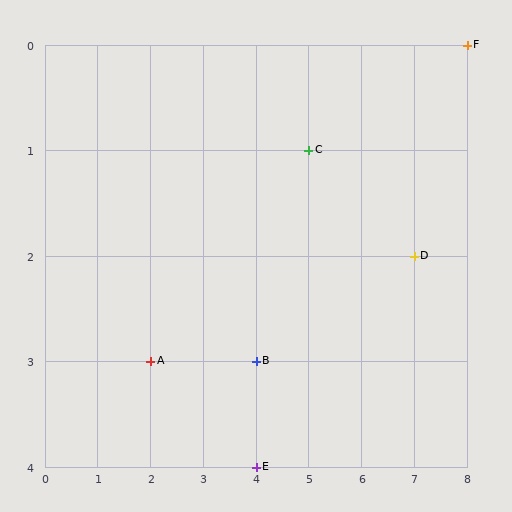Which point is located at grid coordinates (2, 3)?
Point A is at (2, 3).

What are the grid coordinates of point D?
Point D is at grid coordinates (7, 2).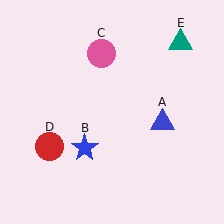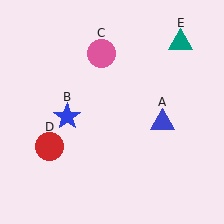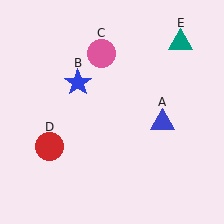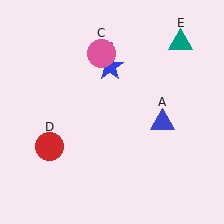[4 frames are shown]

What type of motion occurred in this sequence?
The blue star (object B) rotated clockwise around the center of the scene.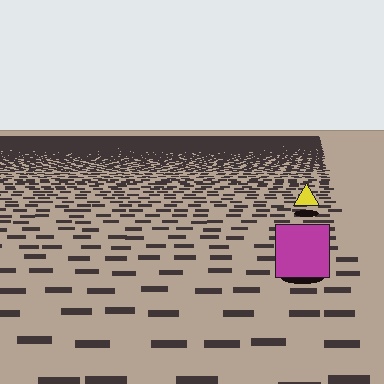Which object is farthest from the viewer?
The yellow triangle is farthest from the viewer. It appears smaller and the ground texture around it is denser.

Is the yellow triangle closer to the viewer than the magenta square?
No. The magenta square is closer — you can tell from the texture gradient: the ground texture is coarser near it.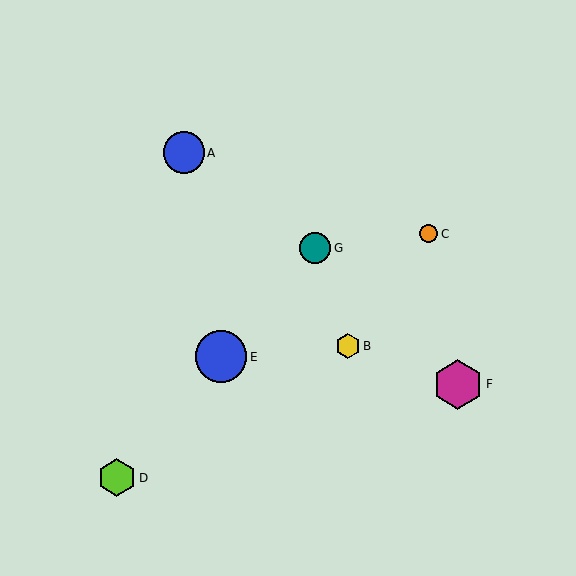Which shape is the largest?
The blue circle (labeled E) is the largest.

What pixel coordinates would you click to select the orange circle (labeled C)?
Click at (429, 234) to select the orange circle C.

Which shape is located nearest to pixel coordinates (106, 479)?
The lime hexagon (labeled D) at (117, 478) is nearest to that location.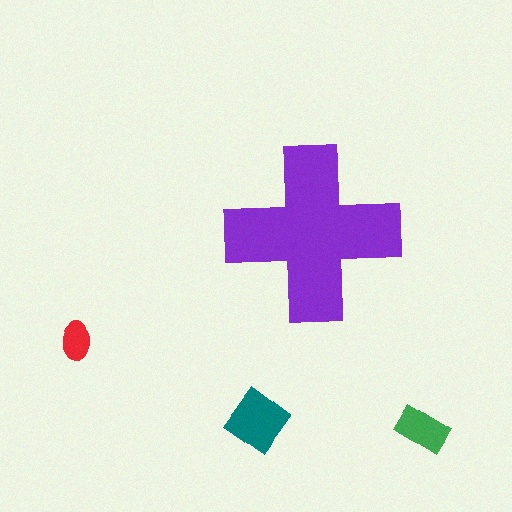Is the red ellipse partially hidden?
No, the red ellipse is fully visible.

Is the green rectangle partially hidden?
No, the green rectangle is fully visible.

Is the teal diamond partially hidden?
No, the teal diamond is fully visible.